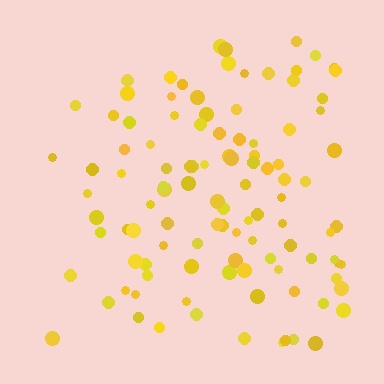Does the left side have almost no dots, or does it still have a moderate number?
Still a moderate number, just noticeably fewer than the right.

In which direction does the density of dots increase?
From left to right, with the right side densest.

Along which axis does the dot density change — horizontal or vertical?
Horizontal.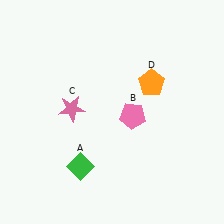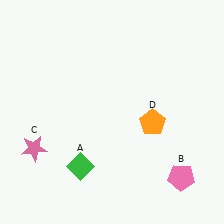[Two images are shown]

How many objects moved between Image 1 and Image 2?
3 objects moved between the two images.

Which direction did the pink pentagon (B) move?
The pink pentagon (B) moved down.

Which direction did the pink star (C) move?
The pink star (C) moved down.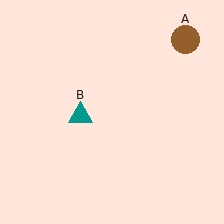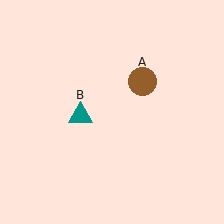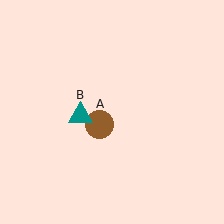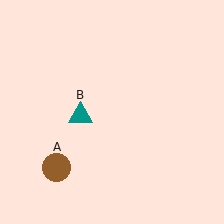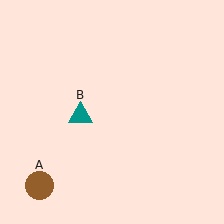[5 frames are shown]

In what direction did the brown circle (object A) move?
The brown circle (object A) moved down and to the left.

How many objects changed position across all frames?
1 object changed position: brown circle (object A).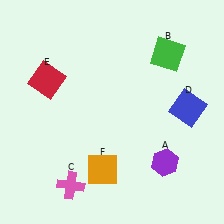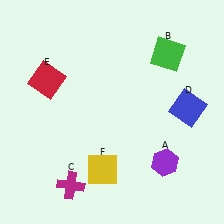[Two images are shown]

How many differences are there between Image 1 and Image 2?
There are 2 differences between the two images.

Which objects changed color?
C changed from pink to magenta. F changed from orange to yellow.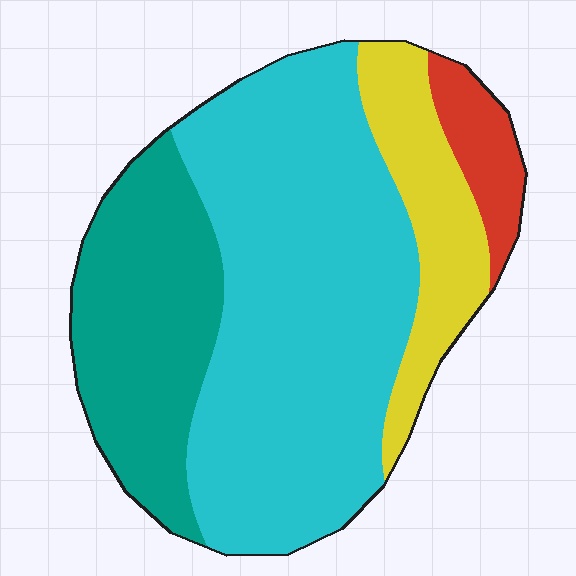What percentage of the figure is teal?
Teal covers 25% of the figure.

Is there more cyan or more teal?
Cyan.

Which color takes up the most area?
Cyan, at roughly 55%.